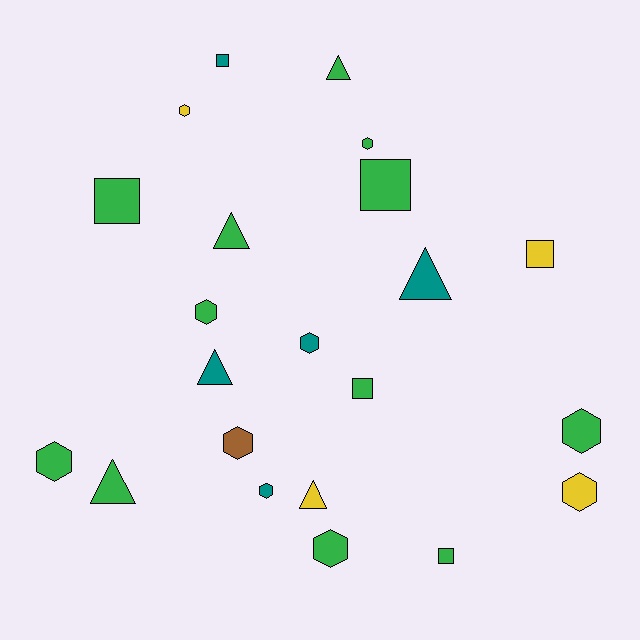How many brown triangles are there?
There are no brown triangles.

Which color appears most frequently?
Green, with 12 objects.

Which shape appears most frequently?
Hexagon, with 10 objects.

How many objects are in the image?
There are 22 objects.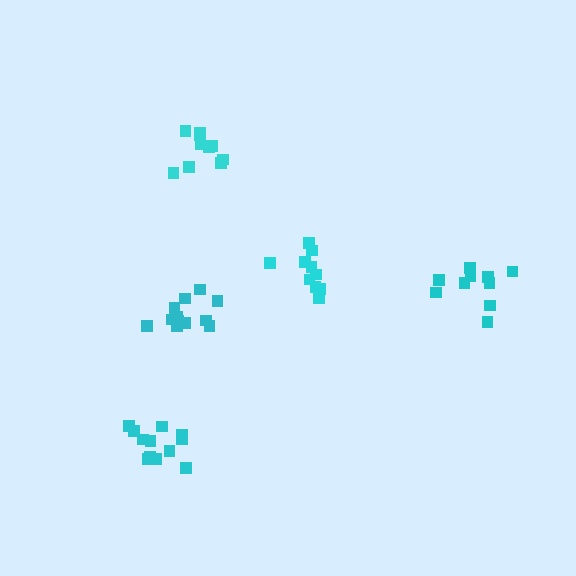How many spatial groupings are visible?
There are 5 spatial groupings.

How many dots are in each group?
Group 1: 10 dots, Group 2: 12 dots, Group 3: 13 dots, Group 4: 10 dots, Group 5: 10 dots (55 total).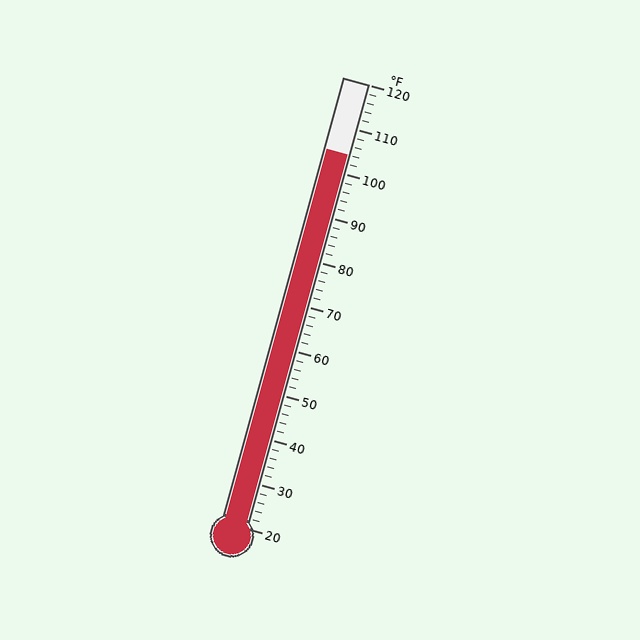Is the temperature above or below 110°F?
The temperature is below 110°F.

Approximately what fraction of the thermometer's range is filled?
The thermometer is filled to approximately 85% of its range.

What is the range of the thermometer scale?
The thermometer scale ranges from 20°F to 120°F.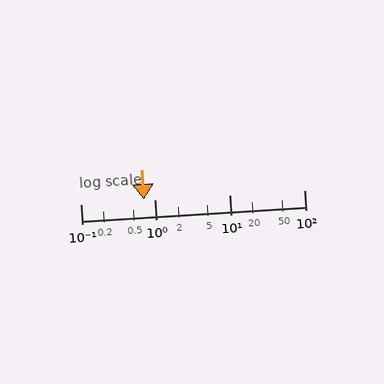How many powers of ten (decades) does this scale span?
The scale spans 3 decades, from 0.1 to 100.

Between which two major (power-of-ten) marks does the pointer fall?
The pointer is between 0.1 and 1.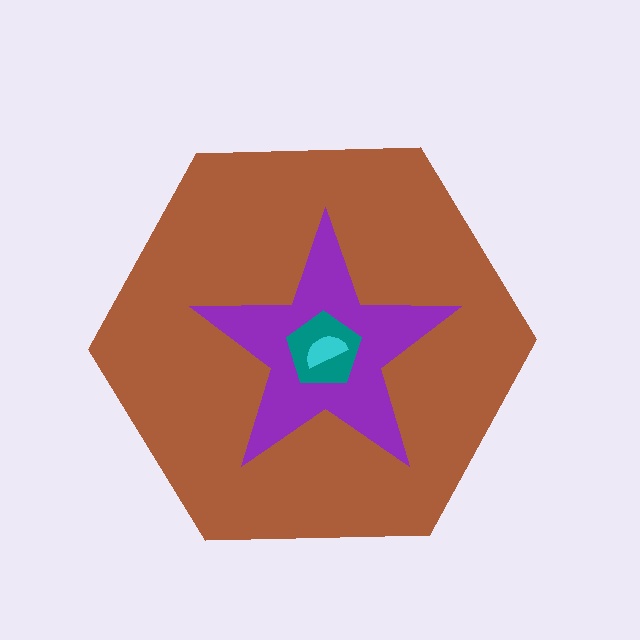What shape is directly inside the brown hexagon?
The purple star.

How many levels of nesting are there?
4.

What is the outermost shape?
The brown hexagon.